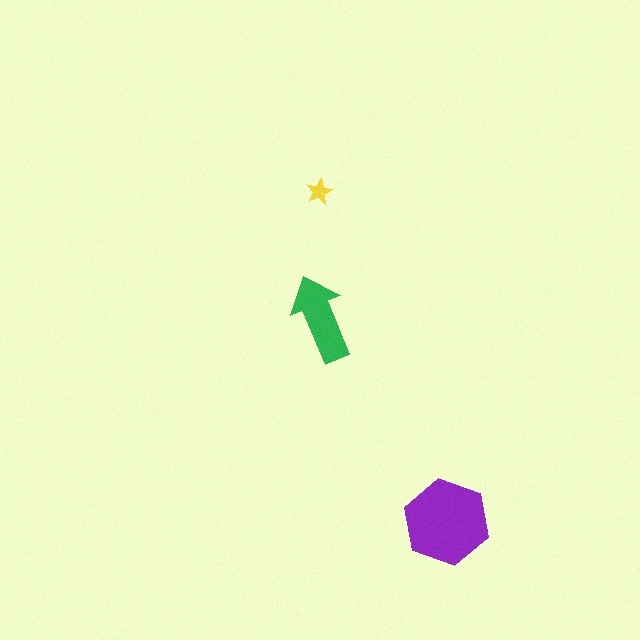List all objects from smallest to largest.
The yellow star, the green arrow, the purple hexagon.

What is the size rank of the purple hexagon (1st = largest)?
1st.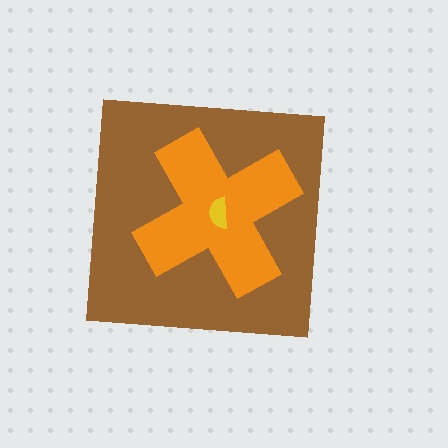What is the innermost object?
The yellow semicircle.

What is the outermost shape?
The brown square.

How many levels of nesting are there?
3.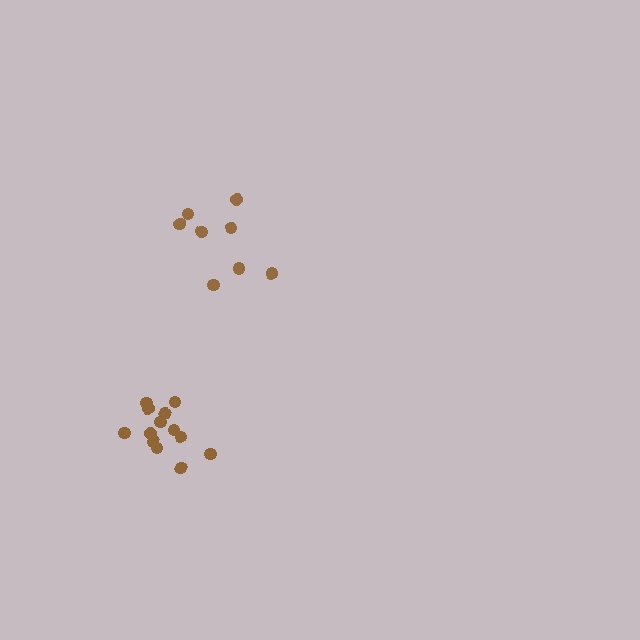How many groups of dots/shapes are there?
There are 2 groups.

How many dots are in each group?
Group 1: 13 dots, Group 2: 8 dots (21 total).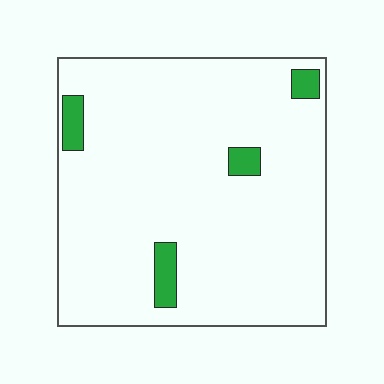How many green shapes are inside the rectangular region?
4.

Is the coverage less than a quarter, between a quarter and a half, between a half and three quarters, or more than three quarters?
Less than a quarter.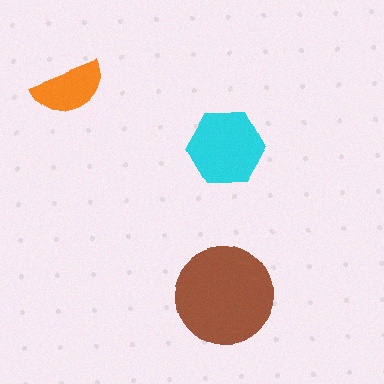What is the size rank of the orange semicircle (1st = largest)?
3rd.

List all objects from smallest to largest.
The orange semicircle, the cyan hexagon, the brown circle.